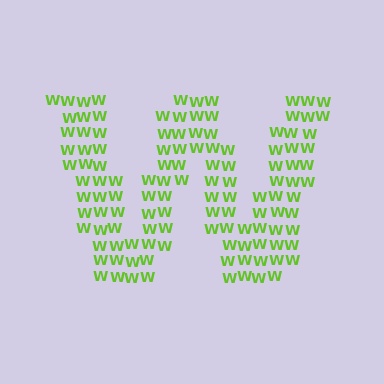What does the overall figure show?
The overall figure shows the letter W.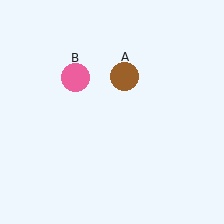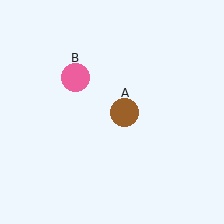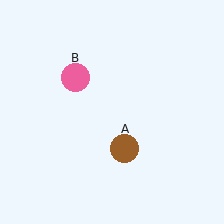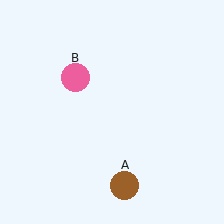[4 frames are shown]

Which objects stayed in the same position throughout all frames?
Pink circle (object B) remained stationary.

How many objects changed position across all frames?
1 object changed position: brown circle (object A).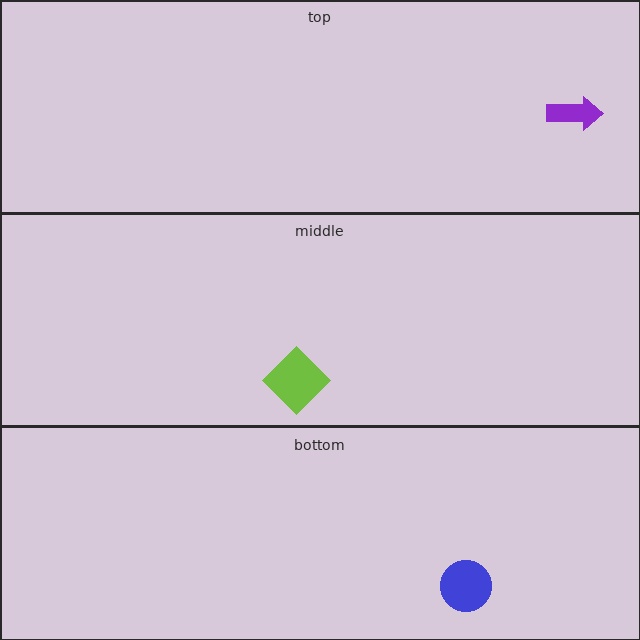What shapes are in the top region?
The purple arrow.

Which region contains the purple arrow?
The top region.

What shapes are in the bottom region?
The blue circle.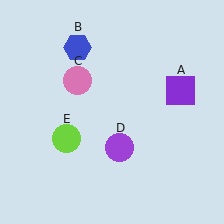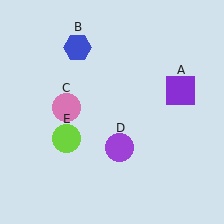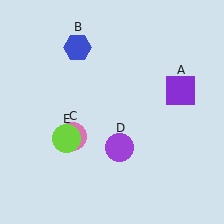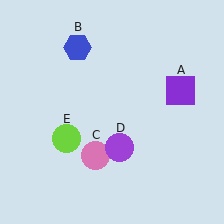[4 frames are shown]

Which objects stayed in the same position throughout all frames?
Purple square (object A) and blue hexagon (object B) and purple circle (object D) and lime circle (object E) remained stationary.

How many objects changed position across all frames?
1 object changed position: pink circle (object C).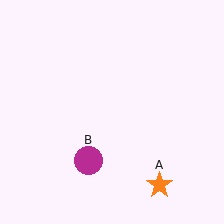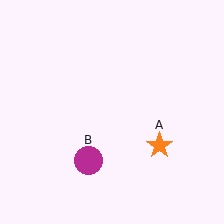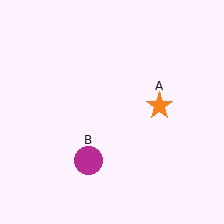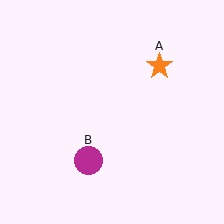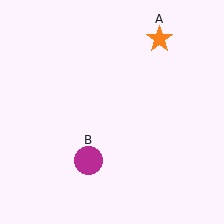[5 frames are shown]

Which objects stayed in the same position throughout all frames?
Magenta circle (object B) remained stationary.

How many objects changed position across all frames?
1 object changed position: orange star (object A).